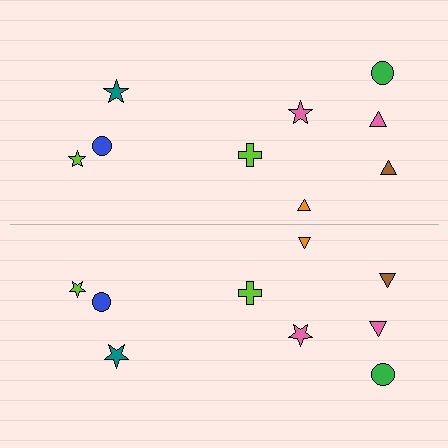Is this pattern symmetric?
Yes, this pattern has bilateral (reflection) symmetry.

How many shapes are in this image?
There are 18 shapes in this image.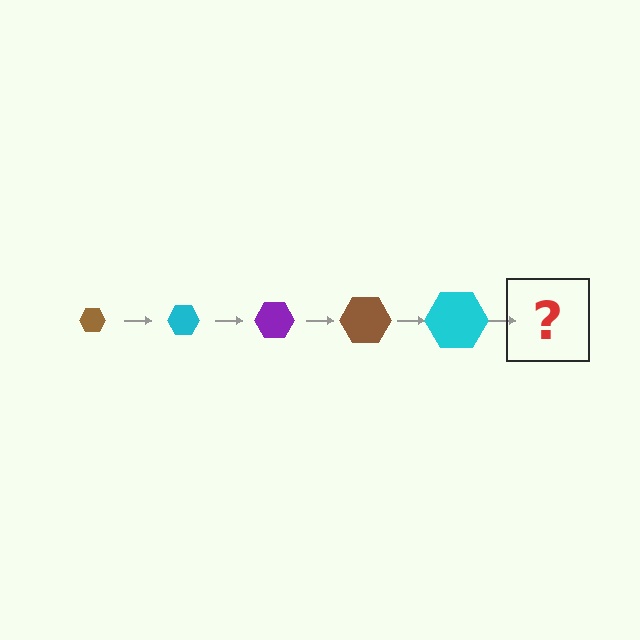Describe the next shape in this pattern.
It should be a purple hexagon, larger than the previous one.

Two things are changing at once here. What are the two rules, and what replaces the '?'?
The two rules are that the hexagon grows larger each step and the color cycles through brown, cyan, and purple. The '?' should be a purple hexagon, larger than the previous one.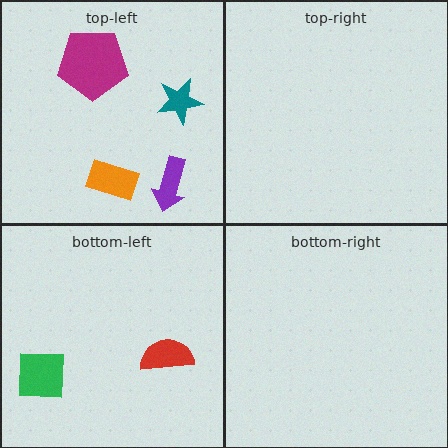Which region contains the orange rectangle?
The top-left region.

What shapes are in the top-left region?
The magenta pentagon, the teal star, the purple arrow, the orange rectangle.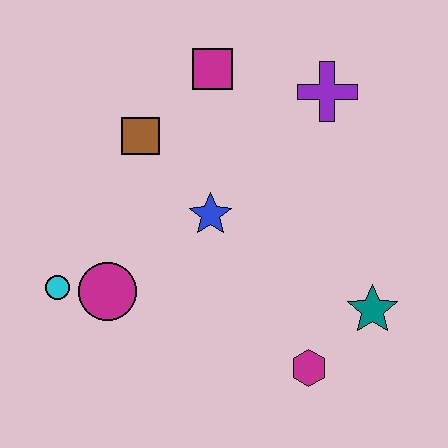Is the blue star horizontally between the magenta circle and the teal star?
Yes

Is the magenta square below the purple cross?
No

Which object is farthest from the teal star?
The cyan circle is farthest from the teal star.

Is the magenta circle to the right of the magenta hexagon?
No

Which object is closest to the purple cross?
The magenta square is closest to the purple cross.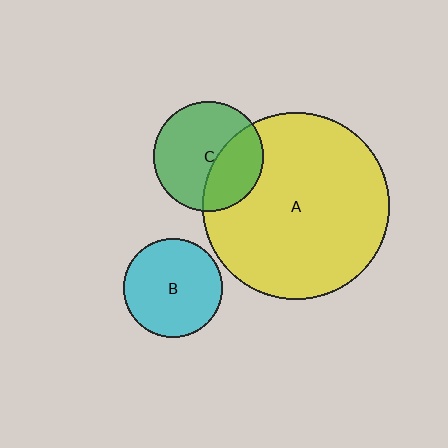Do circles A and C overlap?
Yes.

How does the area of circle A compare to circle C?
Approximately 2.9 times.